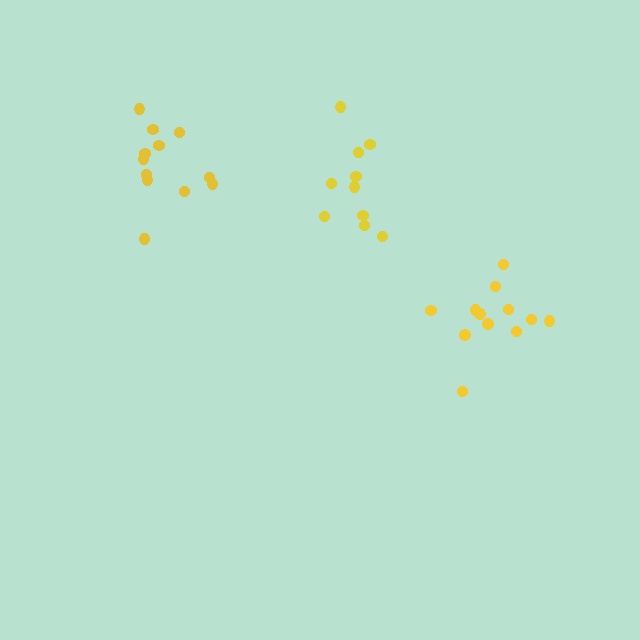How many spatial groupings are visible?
There are 3 spatial groupings.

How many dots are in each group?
Group 1: 12 dots, Group 2: 10 dots, Group 3: 12 dots (34 total).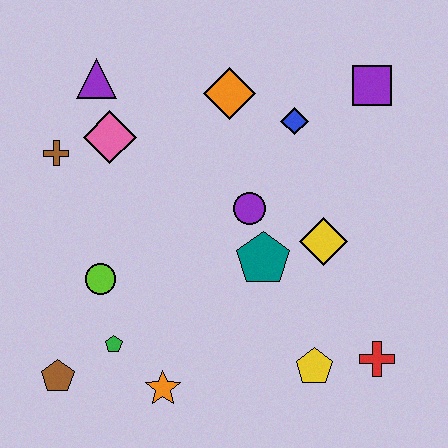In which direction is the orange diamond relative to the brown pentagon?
The orange diamond is above the brown pentagon.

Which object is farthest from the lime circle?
The purple square is farthest from the lime circle.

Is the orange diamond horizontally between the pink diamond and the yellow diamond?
Yes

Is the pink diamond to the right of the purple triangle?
Yes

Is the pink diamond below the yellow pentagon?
No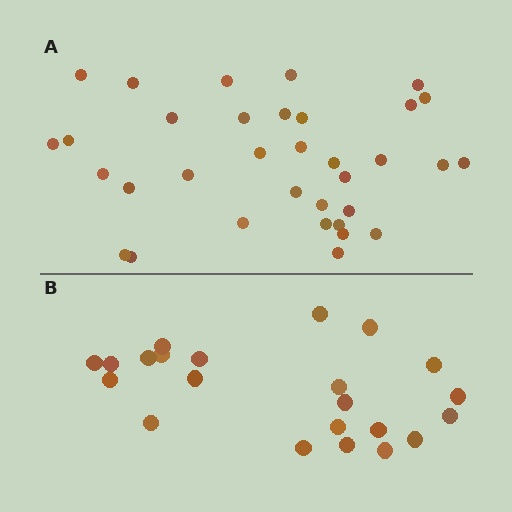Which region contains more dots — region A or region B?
Region A (the top region) has more dots.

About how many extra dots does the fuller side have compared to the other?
Region A has roughly 12 or so more dots than region B.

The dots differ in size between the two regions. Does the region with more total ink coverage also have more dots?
No. Region B has more total ink coverage because its dots are larger, but region A actually contains more individual dots. Total area can be misleading — the number of items is what matters here.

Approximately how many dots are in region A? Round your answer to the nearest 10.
About 30 dots. (The exact count is 34, which rounds to 30.)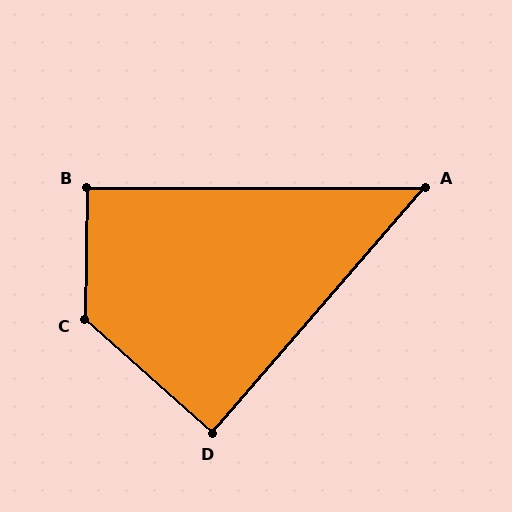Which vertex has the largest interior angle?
C, at approximately 131 degrees.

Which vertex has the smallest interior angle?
A, at approximately 49 degrees.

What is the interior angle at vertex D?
Approximately 89 degrees (approximately right).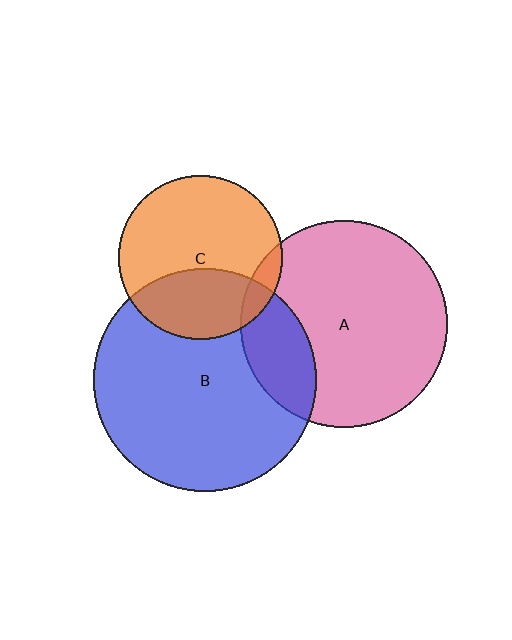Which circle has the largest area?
Circle B (blue).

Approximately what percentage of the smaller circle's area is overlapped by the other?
Approximately 10%.